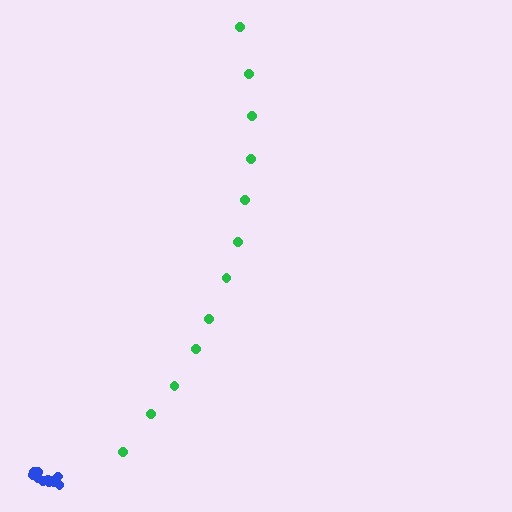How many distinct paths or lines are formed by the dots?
There are 2 distinct paths.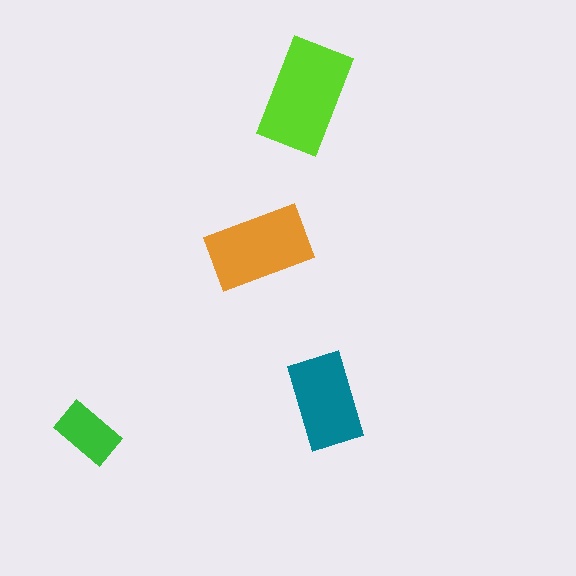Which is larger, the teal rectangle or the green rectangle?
The teal one.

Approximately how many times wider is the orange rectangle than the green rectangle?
About 1.5 times wider.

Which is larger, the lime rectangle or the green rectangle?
The lime one.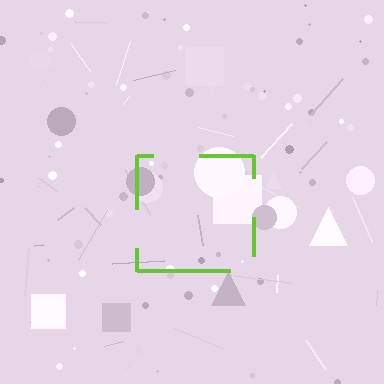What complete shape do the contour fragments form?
The contour fragments form a square.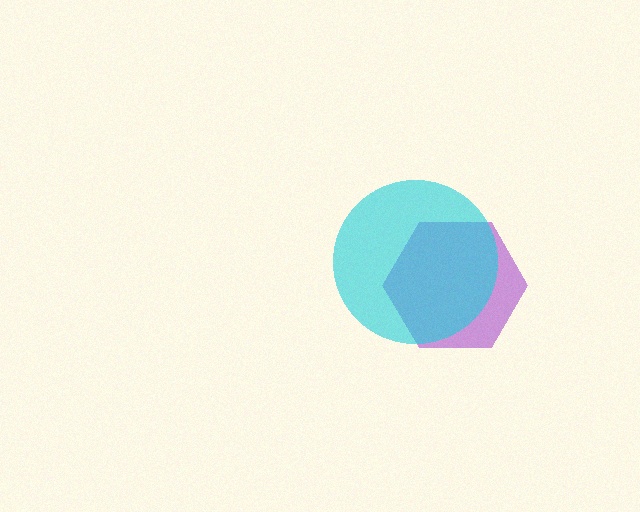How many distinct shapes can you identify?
There are 2 distinct shapes: a purple hexagon, a cyan circle.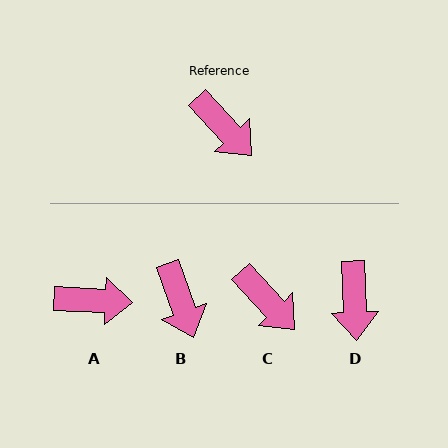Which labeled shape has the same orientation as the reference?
C.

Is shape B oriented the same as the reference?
No, it is off by about 24 degrees.